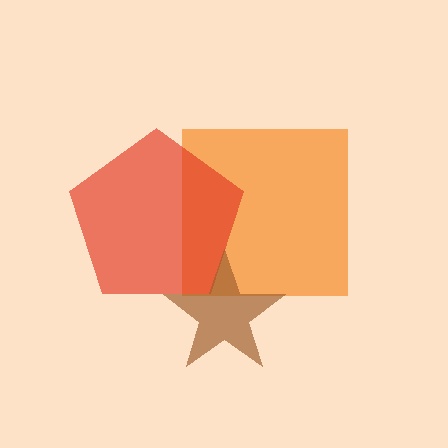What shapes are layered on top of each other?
The layered shapes are: an orange square, a red pentagon, a brown star.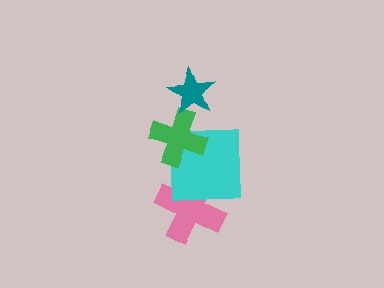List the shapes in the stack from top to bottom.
From top to bottom: the teal star, the green cross, the cyan square, the pink cross.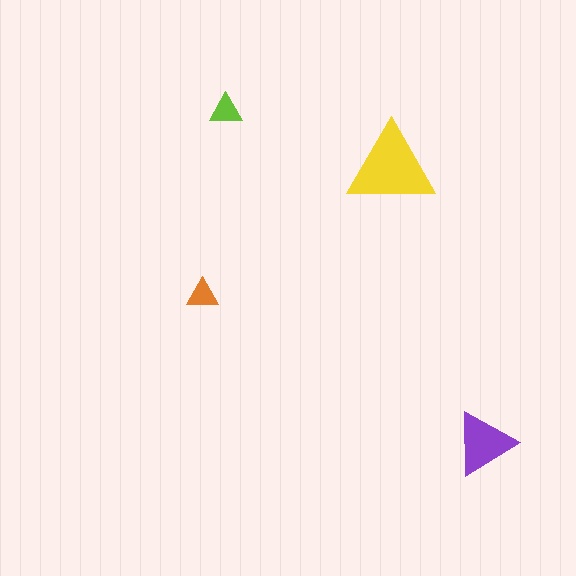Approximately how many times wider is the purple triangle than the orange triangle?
About 2 times wider.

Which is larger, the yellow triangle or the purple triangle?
The yellow one.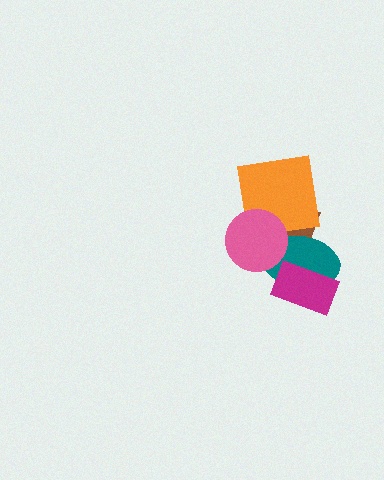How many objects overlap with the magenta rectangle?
2 objects overlap with the magenta rectangle.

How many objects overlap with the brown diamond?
4 objects overlap with the brown diamond.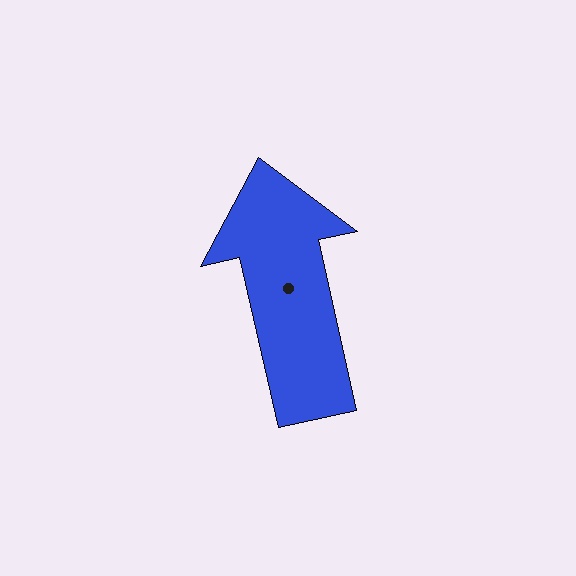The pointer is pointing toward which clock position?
Roughly 12 o'clock.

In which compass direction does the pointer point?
North.